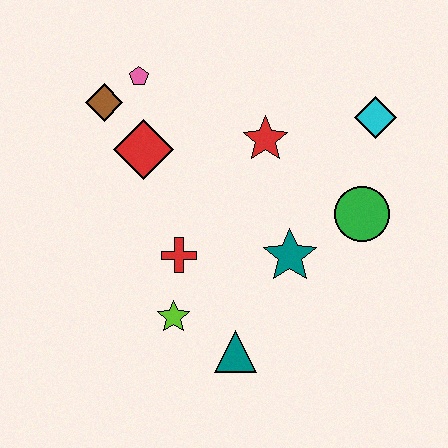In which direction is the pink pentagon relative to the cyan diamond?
The pink pentagon is to the left of the cyan diamond.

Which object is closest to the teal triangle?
The lime star is closest to the teal triangle.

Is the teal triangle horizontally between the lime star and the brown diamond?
No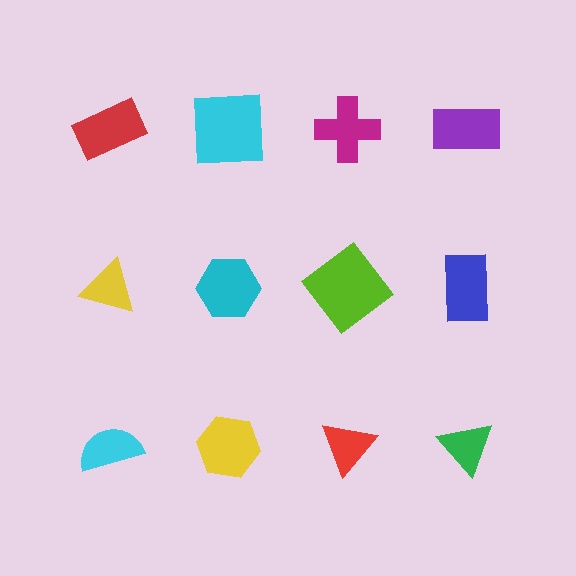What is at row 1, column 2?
A cyan square.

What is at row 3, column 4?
A green triangle.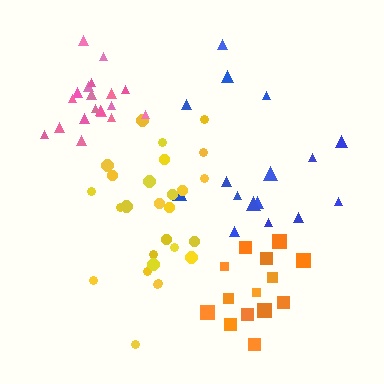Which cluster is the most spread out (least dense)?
Blue.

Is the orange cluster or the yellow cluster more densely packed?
Yellow.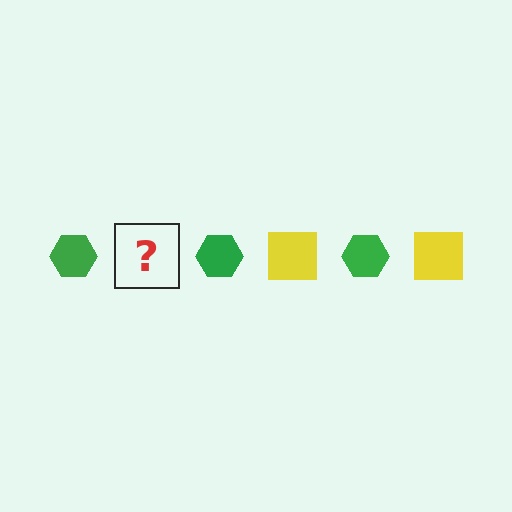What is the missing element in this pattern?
The missing element is a yellow square.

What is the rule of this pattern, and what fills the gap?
The rule is that the pattern alternates between green hexagon and yellow square. The gap should be filled with a yellow square.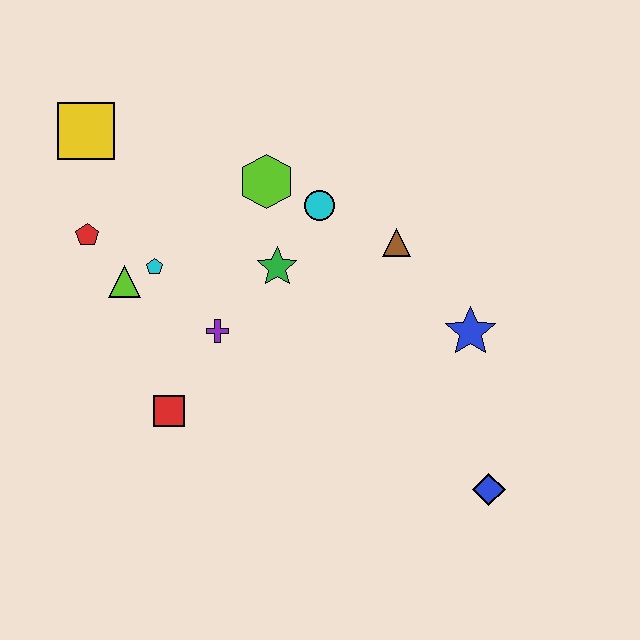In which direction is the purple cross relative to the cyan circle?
The purple cross is below the cyan circle.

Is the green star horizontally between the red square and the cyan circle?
Yes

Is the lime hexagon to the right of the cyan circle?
No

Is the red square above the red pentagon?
No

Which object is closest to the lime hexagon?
The cyan circle is closest to the lime hexagon.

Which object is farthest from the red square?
The blue diamond is farthest from the red square.